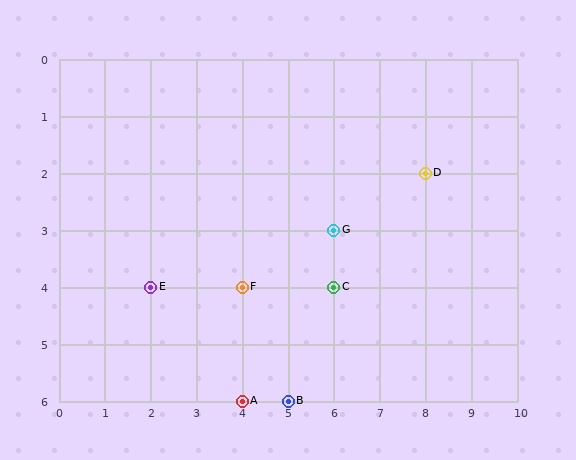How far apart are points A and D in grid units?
Points A and D are 4 columns and 4 rows apart (about 5.7 grid units diagonally).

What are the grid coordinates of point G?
Point G is at grid coordinates (6, 3).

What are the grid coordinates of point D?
Point D is at grid coordinates (8, 2).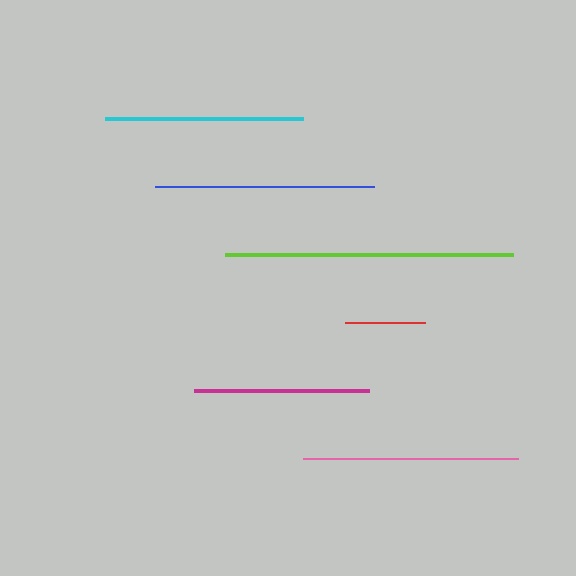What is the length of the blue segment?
The blue segment is approximately 219 pixels long.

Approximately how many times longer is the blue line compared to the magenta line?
The blue line is approximately 1.3 times the length of the magenta line.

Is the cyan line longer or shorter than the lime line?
The lime line is longer than the cyan line.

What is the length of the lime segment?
The lime segment is approximately 287 pixels long.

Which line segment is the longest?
The lime line is the longest at approximately 287 pixels.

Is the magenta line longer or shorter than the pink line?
The pink line is longer than the magenta line.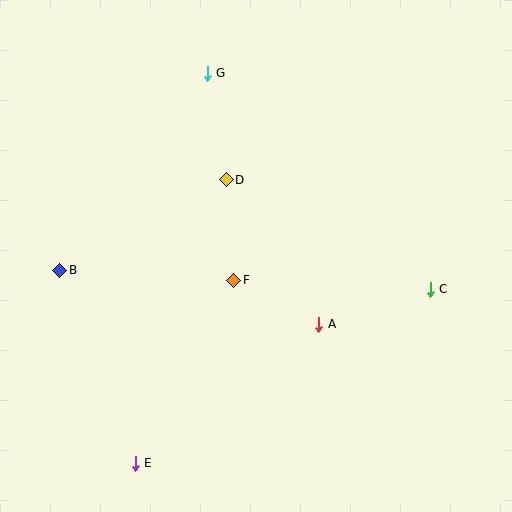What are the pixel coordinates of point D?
Point D is at (226, 180).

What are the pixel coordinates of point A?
Point A is at (319, 324).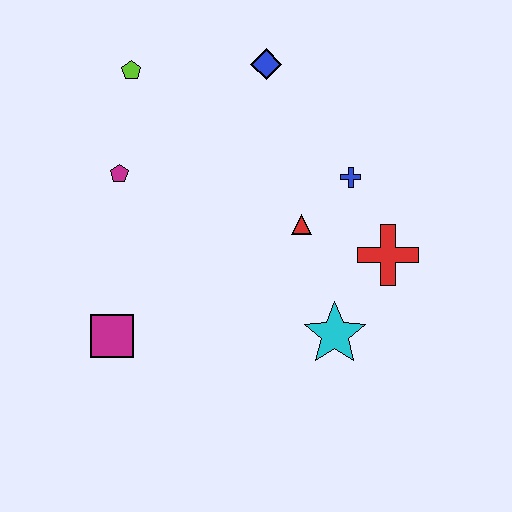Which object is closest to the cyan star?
The red cross is closest to the cyan star.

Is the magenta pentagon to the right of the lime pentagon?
No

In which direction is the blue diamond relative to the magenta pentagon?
The blue diamond is to the right of the magenta pentagon.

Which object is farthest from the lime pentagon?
The cyan star is farthest from the lime pentagon.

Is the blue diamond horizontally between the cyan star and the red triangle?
No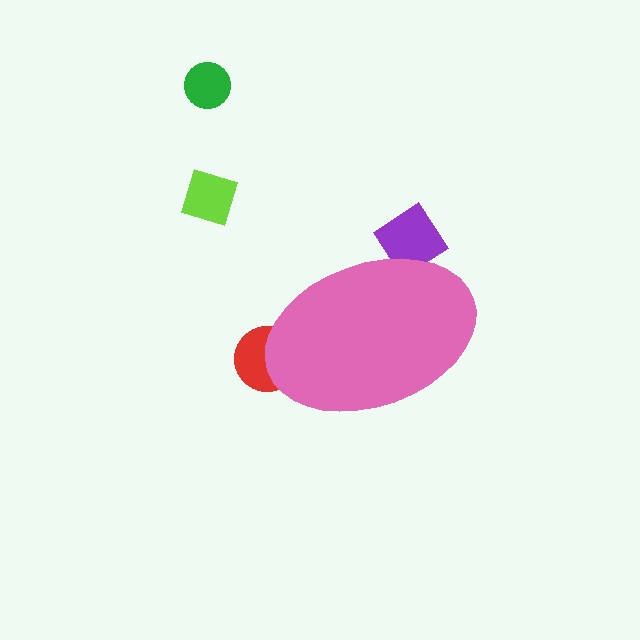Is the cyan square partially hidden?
Yes, the cyan square is partially hidden behind the pink ellipse.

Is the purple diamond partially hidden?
Yes, the purple diamond is partially hidden behind the pink ellipse.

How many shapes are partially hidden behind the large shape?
3 shapes are partially hidden.